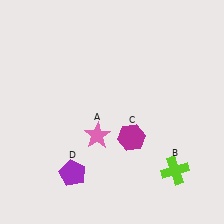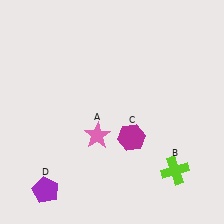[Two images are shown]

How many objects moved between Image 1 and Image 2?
1 object moved between the two images.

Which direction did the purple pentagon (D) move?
The purple pentagon (D) moved left.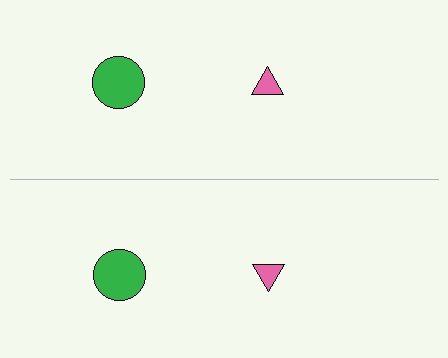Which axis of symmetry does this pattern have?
The pattern has a horizontal axis of symmetry running through the center of the image.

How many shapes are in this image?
There are 4 shapes in this image.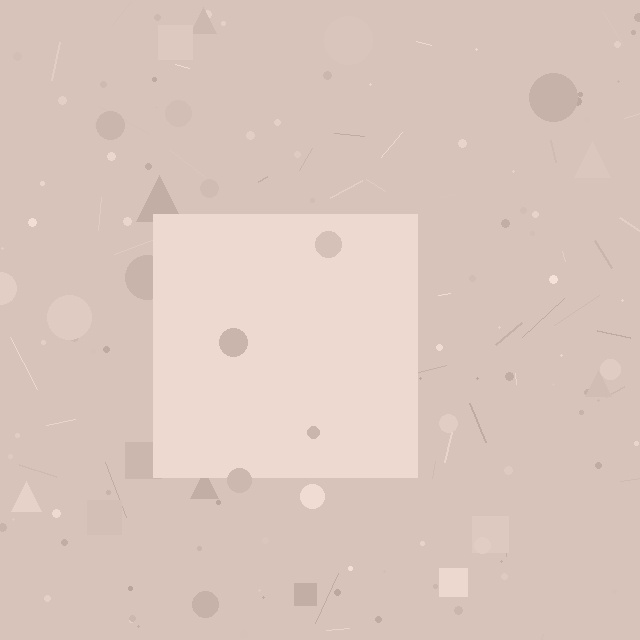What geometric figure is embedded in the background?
A square is embedded in the background.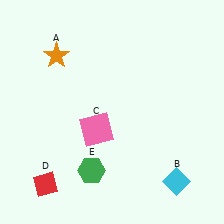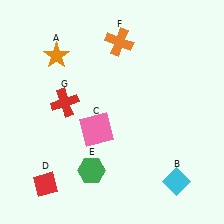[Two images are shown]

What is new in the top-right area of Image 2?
An orange cross (F) was added in the top-right area of Image 2.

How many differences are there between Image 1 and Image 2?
There are 2 differences between the two images.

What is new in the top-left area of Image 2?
A red cross (G) was added in the top-left area of Image 2.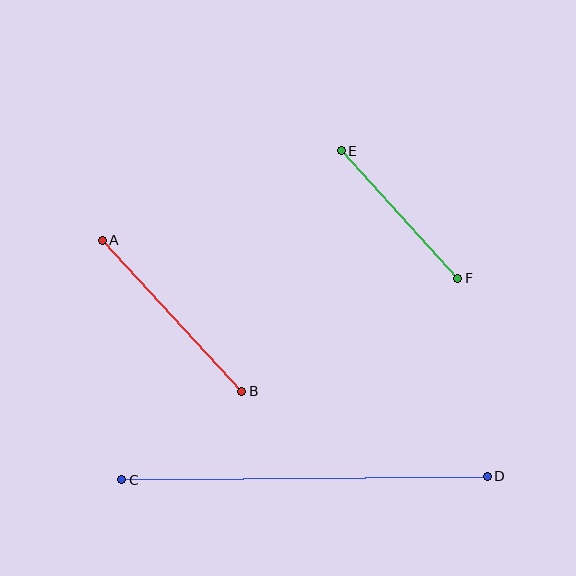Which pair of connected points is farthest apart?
Points C and D are farthest apart.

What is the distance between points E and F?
The distance is approximately 173 pixels.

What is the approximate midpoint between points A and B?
The midpoint is at approximately (172, 316) pixels.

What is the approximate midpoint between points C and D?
The midpoint is at approximately (304, 478) pixels.